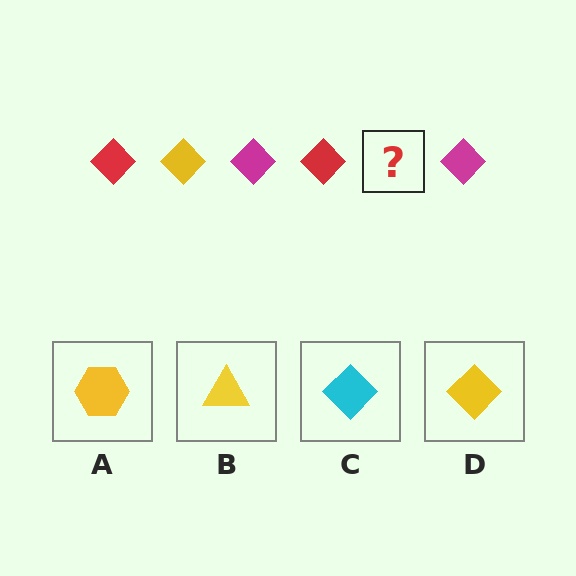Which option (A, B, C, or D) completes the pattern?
D.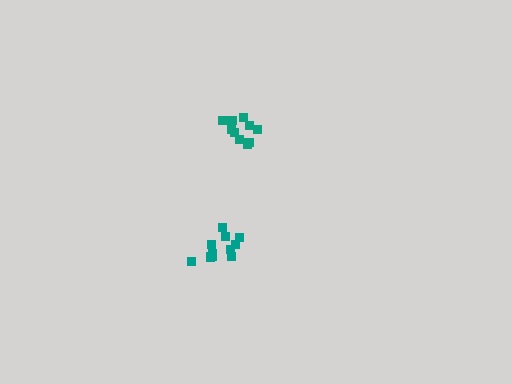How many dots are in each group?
Group 1: 10 dots, Group 2: 11 dots (21 total).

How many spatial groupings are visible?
There are 2 spatial groupings.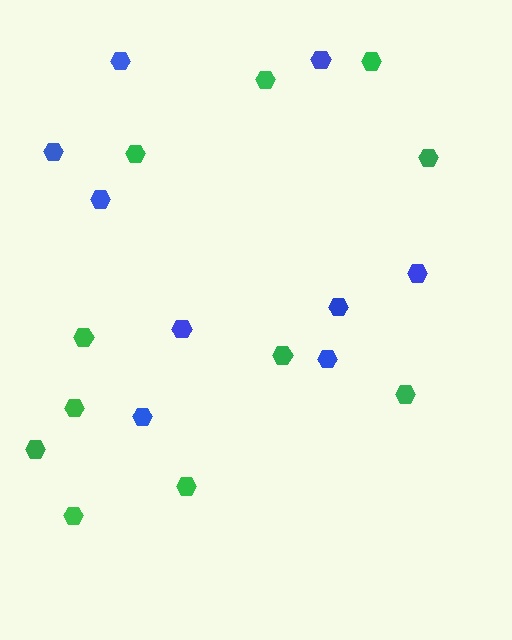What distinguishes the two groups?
There are 2 groups: one group of blue hexagons (9) and one group of green hexagons (11).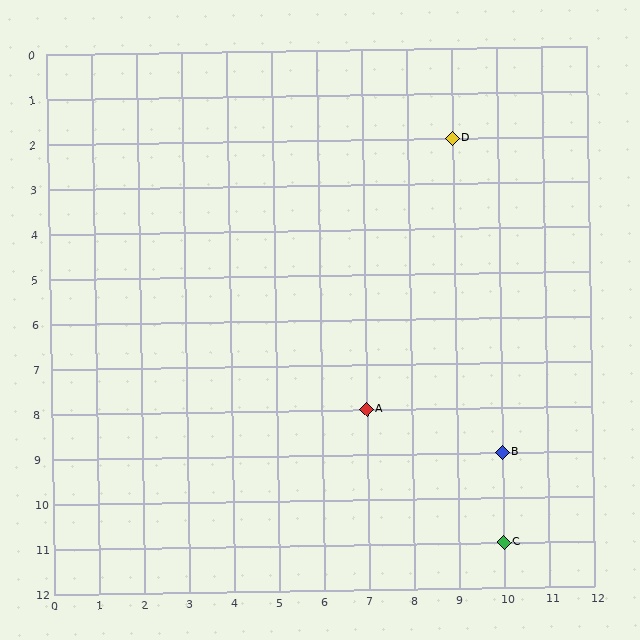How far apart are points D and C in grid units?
Points D and C are 1 column and 9 rows apart (about 9.1 grid units diagonally).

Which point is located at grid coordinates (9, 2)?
Point D is at (9, 2).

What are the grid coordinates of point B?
Point B is at grid coordinates (10, 9).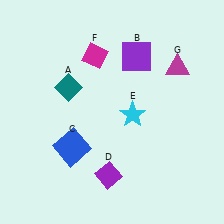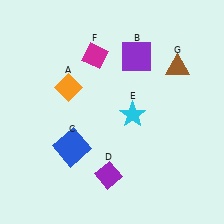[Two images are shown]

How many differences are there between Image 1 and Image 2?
There are 2 differences between the two images.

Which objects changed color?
A changed from teal to orange. G changed from magenta to brown.